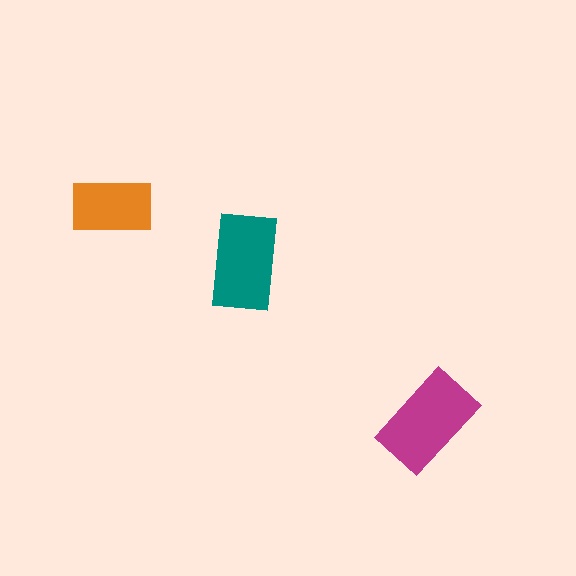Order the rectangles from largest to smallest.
the magenta one, the teal one, the orange one.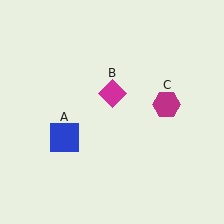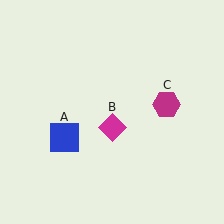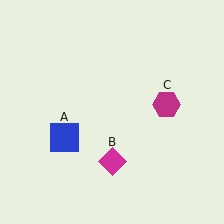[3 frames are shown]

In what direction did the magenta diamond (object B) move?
The magenta diamond (object B) moved down.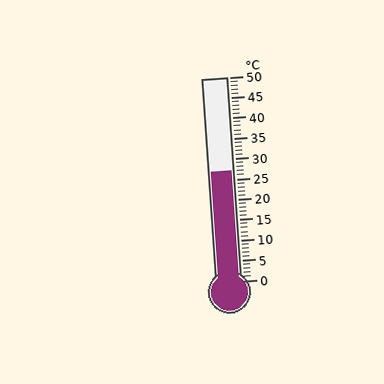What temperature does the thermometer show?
The thermometer shows approximately 27°C.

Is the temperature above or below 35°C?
The temperature is below 35°C.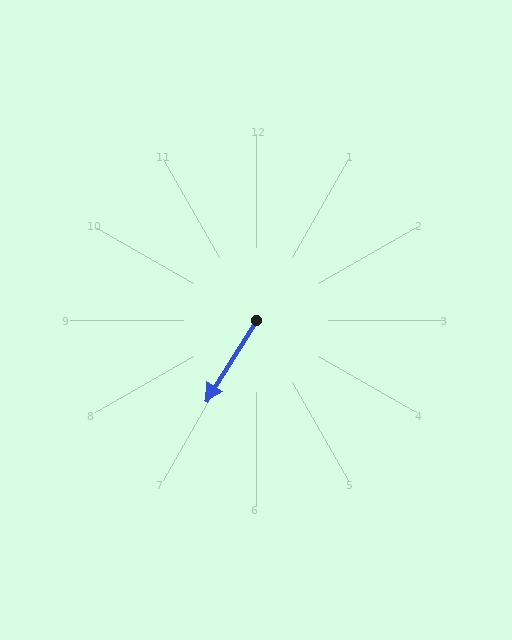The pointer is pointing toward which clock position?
Roughly 7 o'clock.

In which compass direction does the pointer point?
Southwest.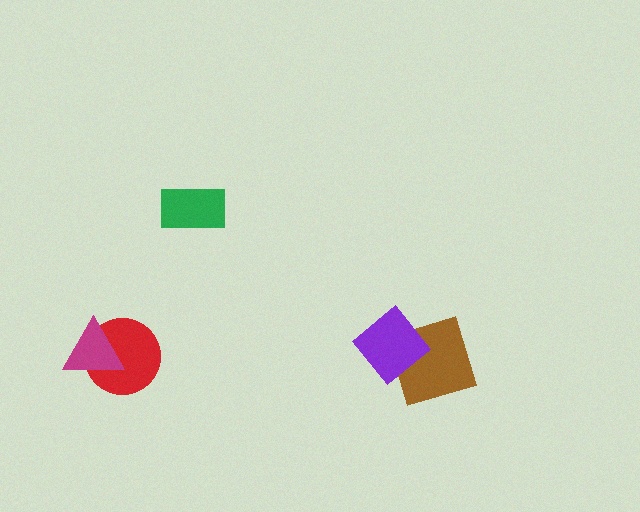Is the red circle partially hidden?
Yes, it is partially covered by another shape.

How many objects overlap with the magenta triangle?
1 object overlaps with the magenta triangle.